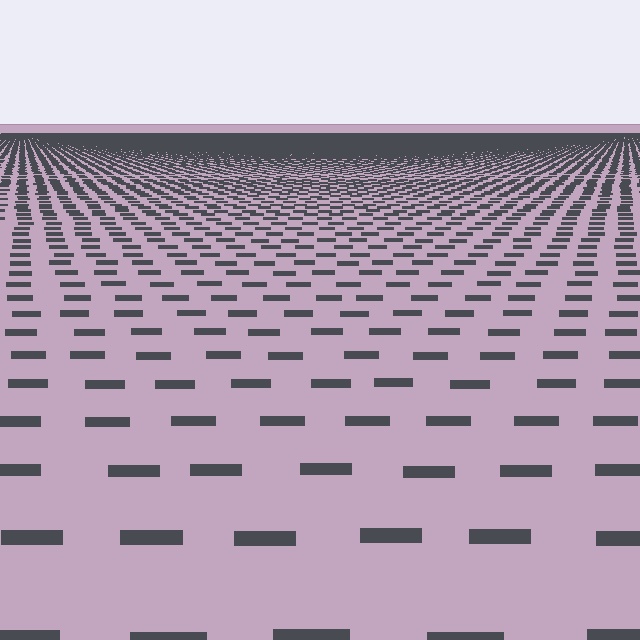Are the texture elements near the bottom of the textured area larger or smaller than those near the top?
Larger. Near the bottom, elements are closer to the viewer and appear at a bigger on-screen size.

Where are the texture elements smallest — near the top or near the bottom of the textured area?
Near the top.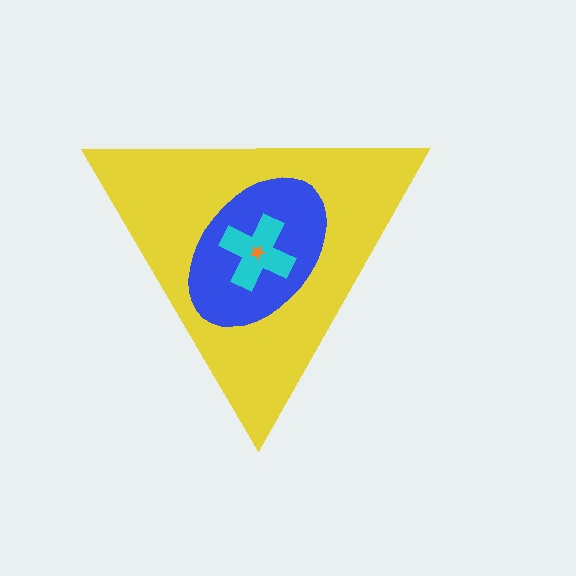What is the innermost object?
The orange star.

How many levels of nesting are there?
4.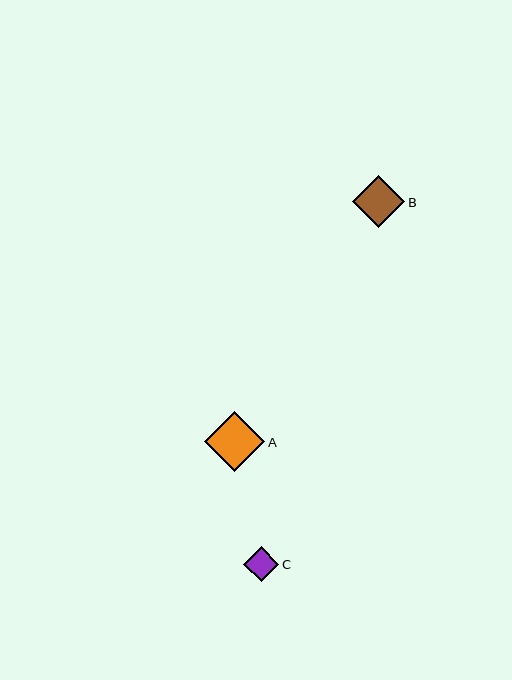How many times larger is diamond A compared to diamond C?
Diamond A is approximately 1.7 times the size of diamond C.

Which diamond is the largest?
Diamond A is the largest with a size of approximately 60 pixels.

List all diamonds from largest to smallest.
From largest to smallest: A, B, C.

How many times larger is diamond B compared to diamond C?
Diamond B is approximately 1.5 times the size of diamond C.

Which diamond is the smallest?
Diamond C is the smallest with a size of approximately 35 pixels.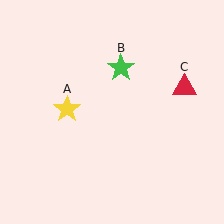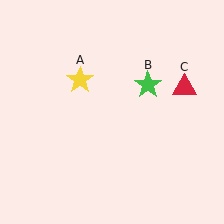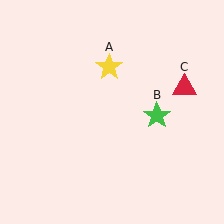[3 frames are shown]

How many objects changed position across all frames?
2 objects changed position: yellow star (object A), green star (object B).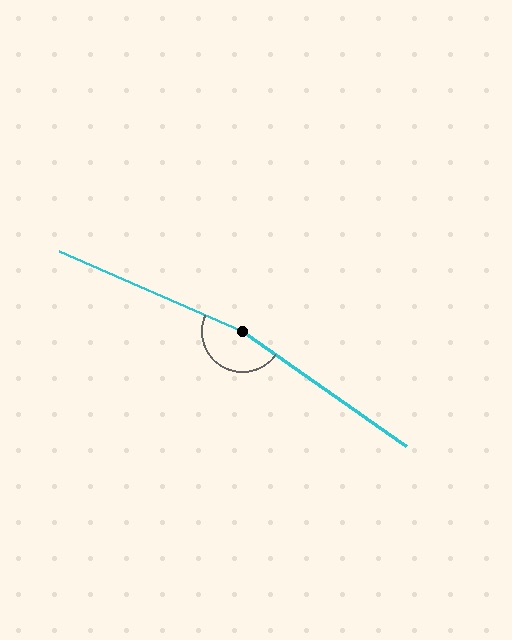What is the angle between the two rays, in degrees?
Approximately 169 degrees.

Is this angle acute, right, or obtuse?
It is obtuse.